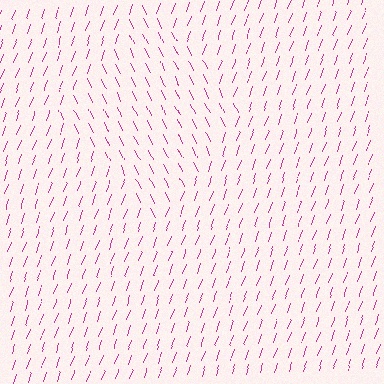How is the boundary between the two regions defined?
The boundary is defined purely by a change in line orientation (approximately 45 degrees difference). All lines are the same color and thickness.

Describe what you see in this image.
The image is filled with small magenta line segments. A diamond region in the image has lines oriented differently from the surrounding lines, creating a visible texture boundary.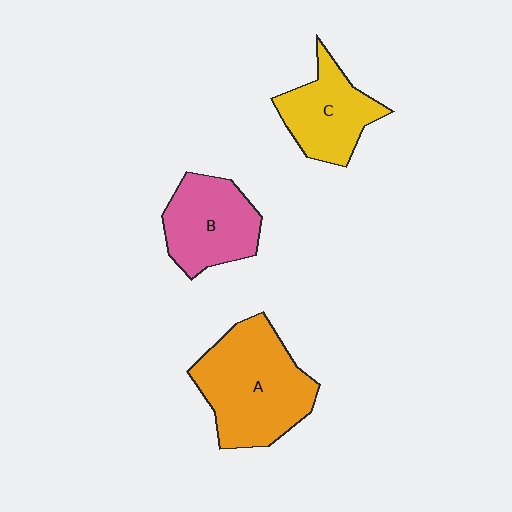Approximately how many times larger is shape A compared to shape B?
Approximately 1.5 times.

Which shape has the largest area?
Shape A (orange).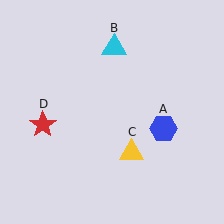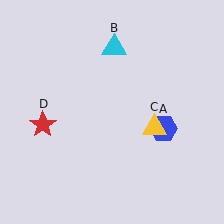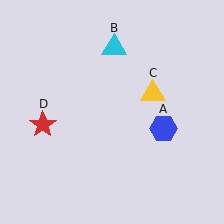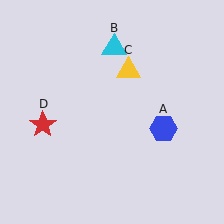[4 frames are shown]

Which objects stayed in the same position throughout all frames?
Blue hexagon (object A) and cyan triangle (object B) and red star (object D) remained stationary.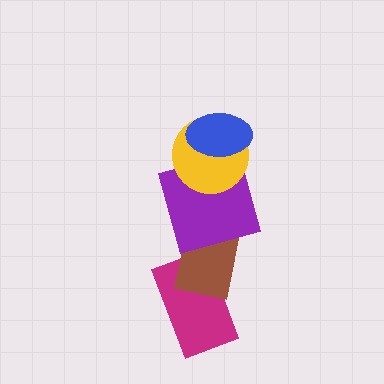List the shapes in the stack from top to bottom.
From top to bottom: the blue ellipse, the yellow circle, the purple square, the brown rectangle, the magenta rectangle.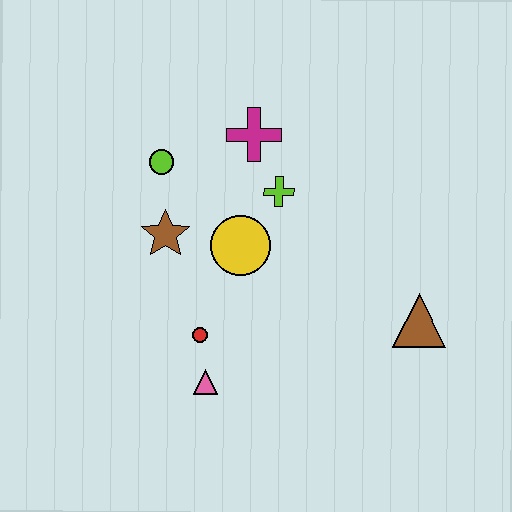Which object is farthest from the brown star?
The brown triangle is farthest from the brown star.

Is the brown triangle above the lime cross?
No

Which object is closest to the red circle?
The pink triangle is closest to the red circle.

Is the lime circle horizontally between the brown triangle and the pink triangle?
No